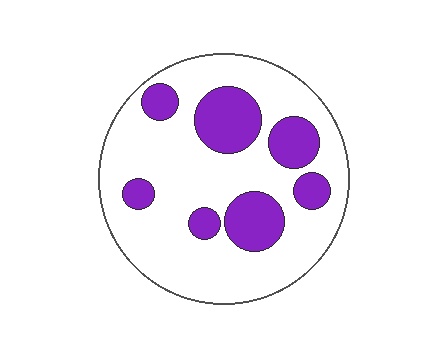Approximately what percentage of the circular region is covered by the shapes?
Approximately 25%.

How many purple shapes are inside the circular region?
7.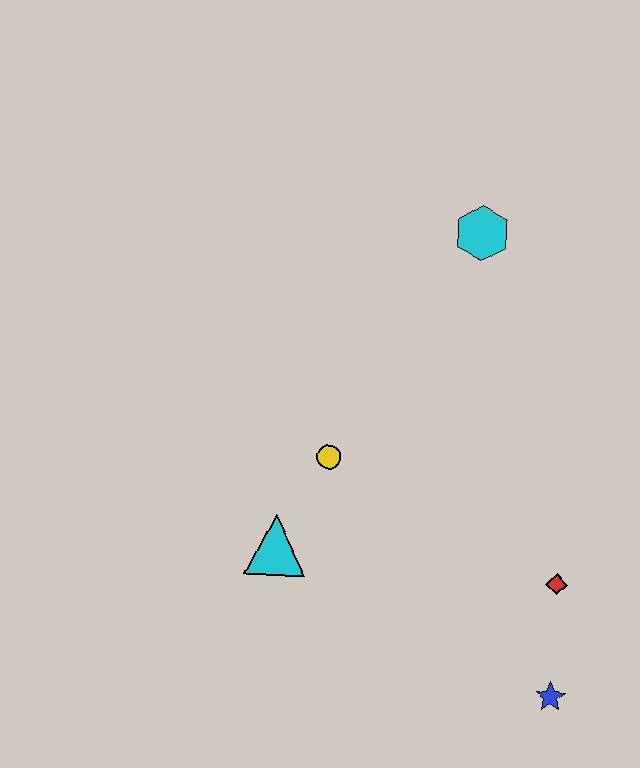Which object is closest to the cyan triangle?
The yellow circle is closest to the cyan triangle.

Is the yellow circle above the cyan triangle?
Yes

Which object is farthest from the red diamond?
The cyan hexagon is farthest from the red diamond.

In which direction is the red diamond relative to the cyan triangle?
The red diamond is to the right of the cyan triangle.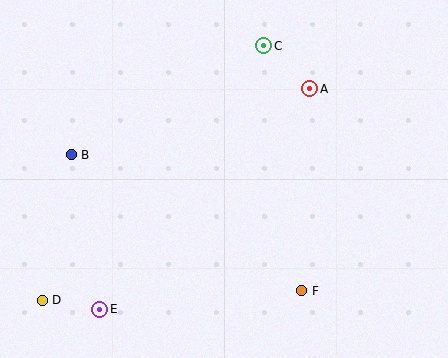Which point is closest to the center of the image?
Point A at (310, 89) is closest to the center.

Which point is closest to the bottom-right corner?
Point F is closest to the bottom-right corner.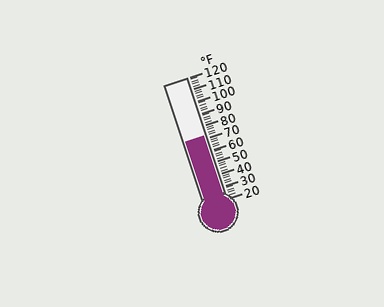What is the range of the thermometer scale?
The thermometer scale ranges from 20°F to 120°F.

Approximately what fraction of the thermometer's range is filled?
The thermometer is filled to approximately 50% of its range.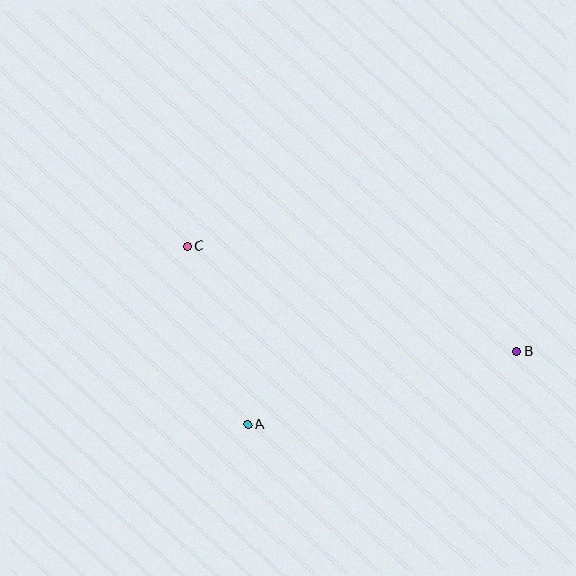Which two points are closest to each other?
Points A and C are closest to each other.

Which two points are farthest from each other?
Points B and C are farthest from each other.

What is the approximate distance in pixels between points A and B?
The distance between A and B is approximately 279 pixels.